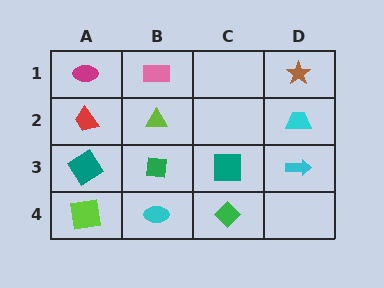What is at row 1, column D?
A brown star.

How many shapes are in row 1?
3 shapes.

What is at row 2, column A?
A red trapezoid.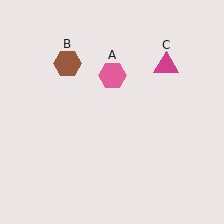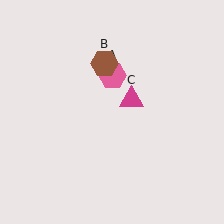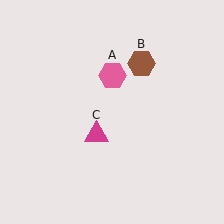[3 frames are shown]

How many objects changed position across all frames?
2 objects changed position: brown hexagon (object B), magenta triangle (object C).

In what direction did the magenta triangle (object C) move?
The magenta triangle (object C) moved down and to the left.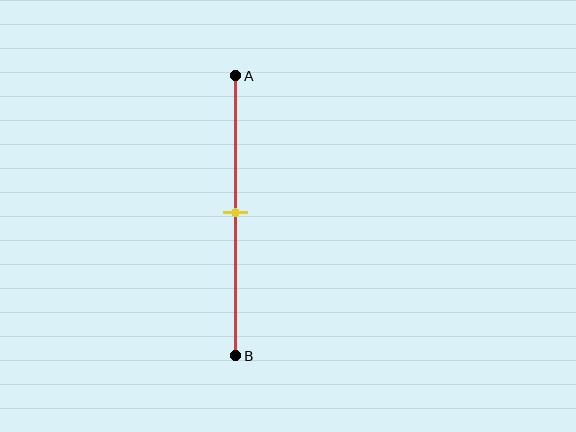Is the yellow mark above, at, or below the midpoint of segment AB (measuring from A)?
The yellow mark is approximately at the midpoint of segment AB.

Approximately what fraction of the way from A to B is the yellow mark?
The yellow mark is approximately 50% of the way from A to B.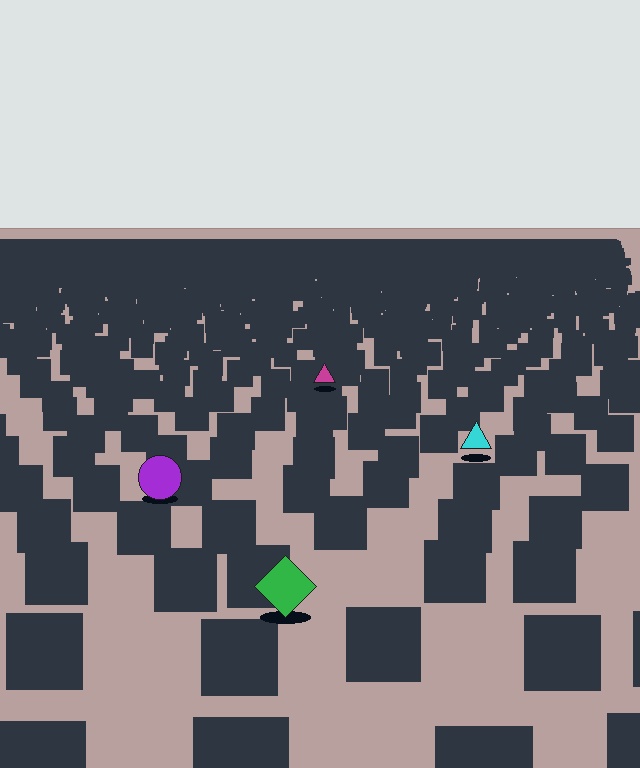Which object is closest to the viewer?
The green diamond is closest. The texture marks near it are larger and more spread out.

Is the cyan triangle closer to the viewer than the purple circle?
No. The purple circle is closer — you can tell from the texture gradient: the ground texture is coarser near it.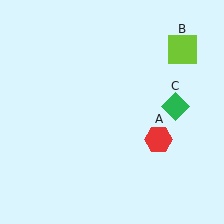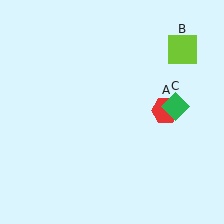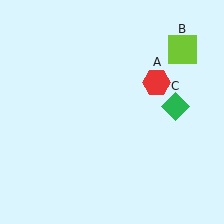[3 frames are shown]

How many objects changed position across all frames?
1 object changed position: red hexagon (object A).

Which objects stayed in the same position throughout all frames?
Lime square (object B) and green diamond (object C) remained stationary.